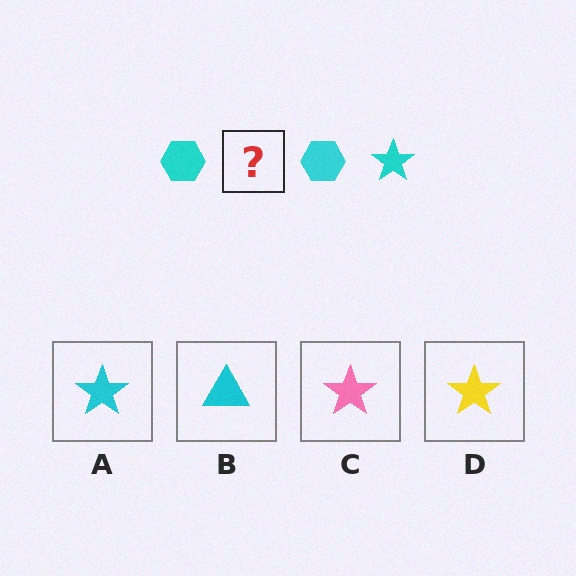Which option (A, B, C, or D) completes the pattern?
A.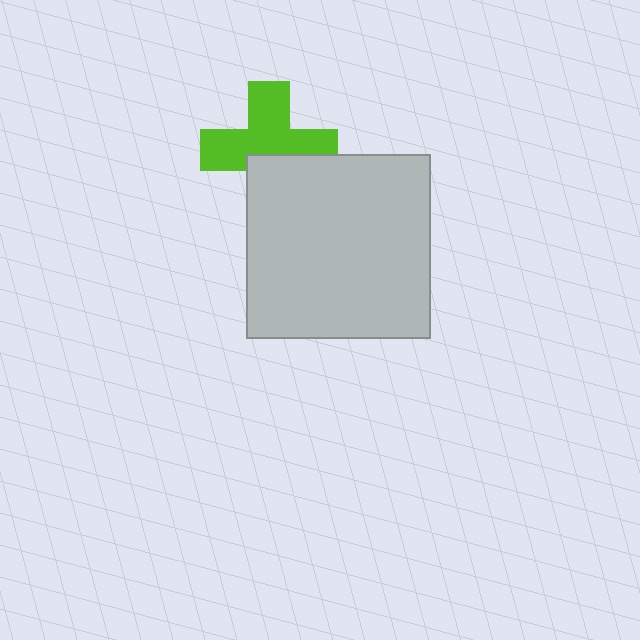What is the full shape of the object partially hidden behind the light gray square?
The partially hidden object is a lime cross.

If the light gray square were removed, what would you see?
You would see the complete lime cross.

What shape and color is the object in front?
The object in front is a light gray square.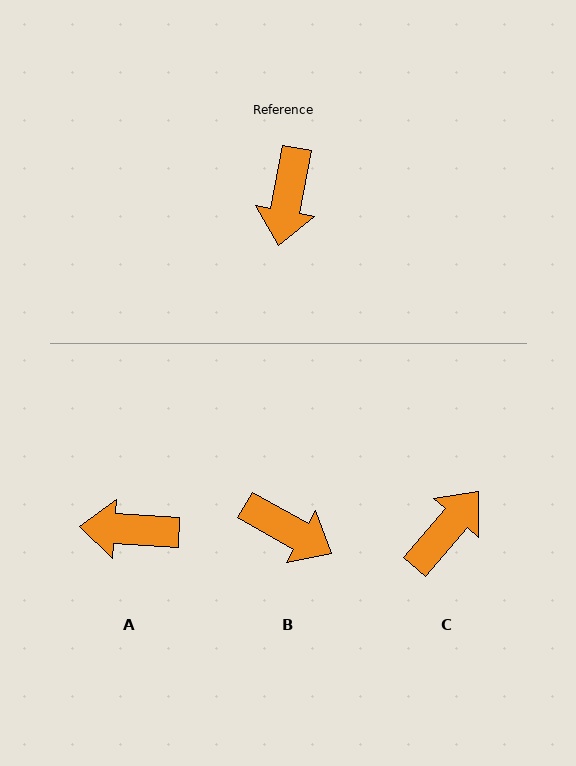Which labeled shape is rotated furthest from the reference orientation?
C, about 150 degrees away.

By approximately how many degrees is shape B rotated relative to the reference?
Approximately 71 degrees counter-clockwise.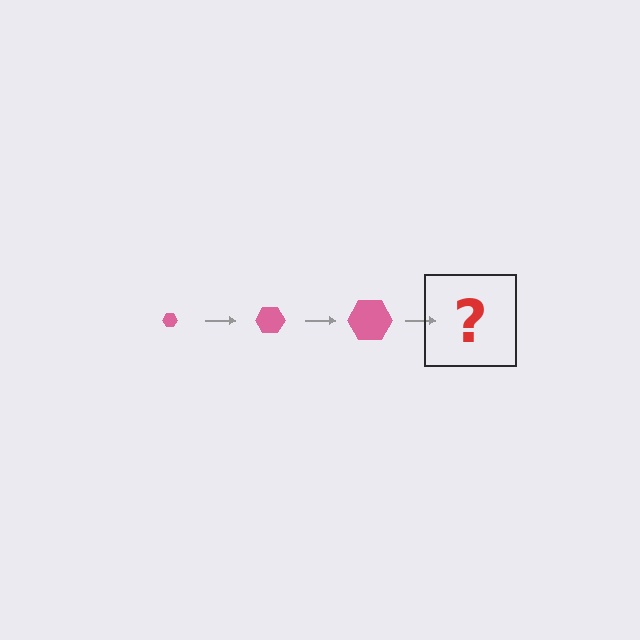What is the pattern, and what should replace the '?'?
The pattern is that the hexagon gets progressively larger each step. The '?' should be a pink hexagon, larger than the previous one.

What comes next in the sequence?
The next element should be a pink hexagon, larger than the previous one.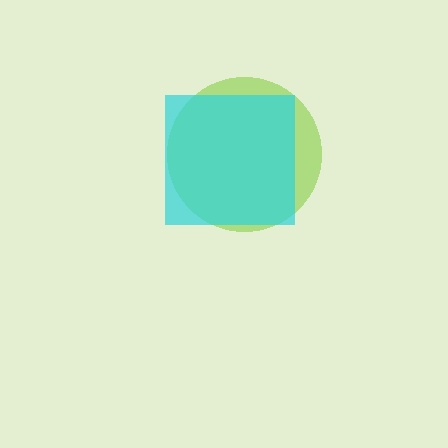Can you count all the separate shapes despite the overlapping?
Yes, there are 2 separate shapes.